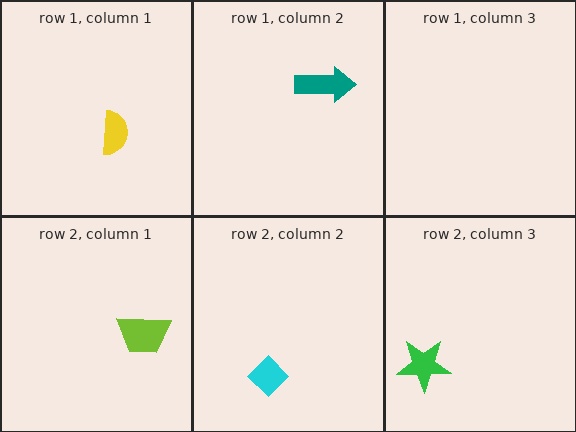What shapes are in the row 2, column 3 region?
The green star.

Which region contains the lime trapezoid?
The row 2, column 1 region.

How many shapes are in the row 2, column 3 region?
1.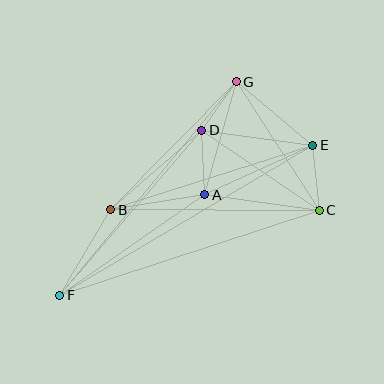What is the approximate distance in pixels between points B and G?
The distance between B and G is approximately 179 pixels.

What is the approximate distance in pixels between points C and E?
The distance between C and E is approximately 66 pixels.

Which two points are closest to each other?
Points D and G are closest to each other.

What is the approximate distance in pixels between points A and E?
The distance between A and E is approximately 119 pixels.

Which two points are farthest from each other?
Points E and F are farthest from each other.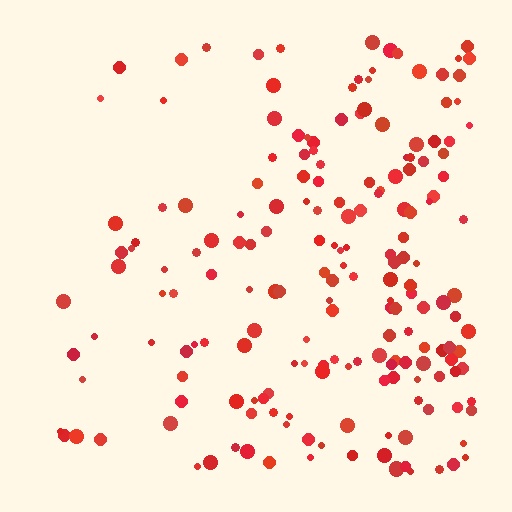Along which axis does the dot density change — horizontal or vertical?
Horizontal.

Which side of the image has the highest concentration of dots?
The right.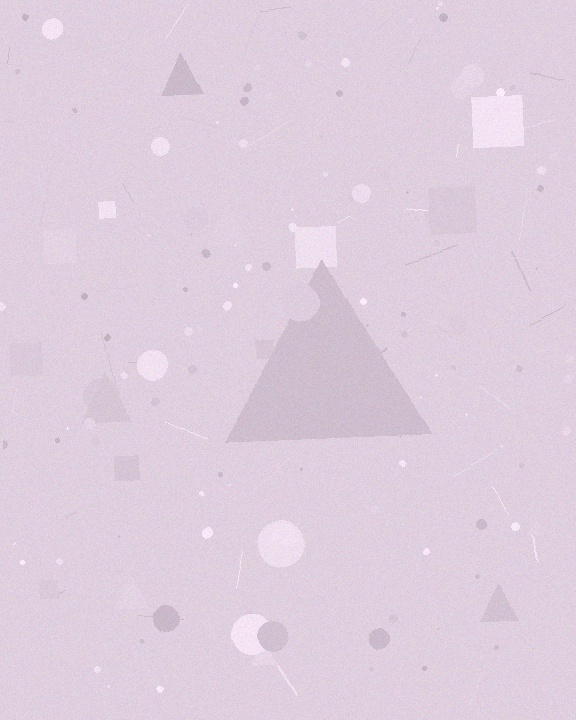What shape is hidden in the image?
A triangle is hidden in the image.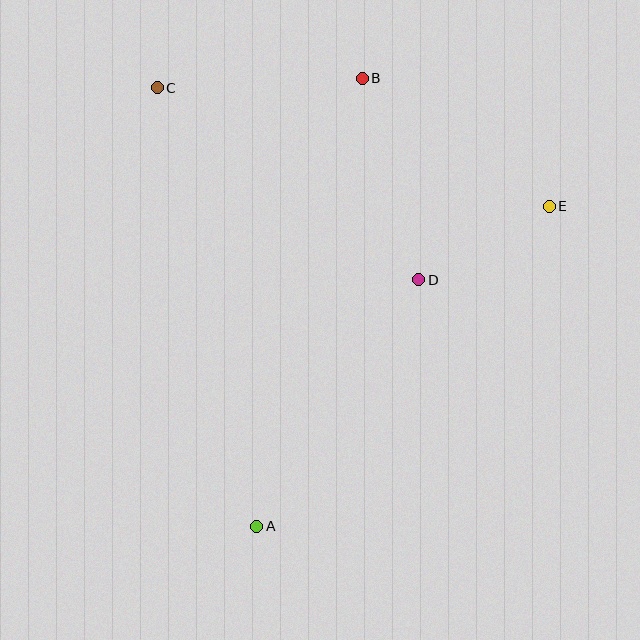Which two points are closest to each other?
Points D and E are closest to each other.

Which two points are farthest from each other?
Points A and B are farthest from each other.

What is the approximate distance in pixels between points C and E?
The distance between C and E is approximately 410 pixels.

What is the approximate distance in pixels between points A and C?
The distance between A and C is approximately 450 pixels.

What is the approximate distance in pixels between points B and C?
The distance between B and C is approximately 205 pixels.